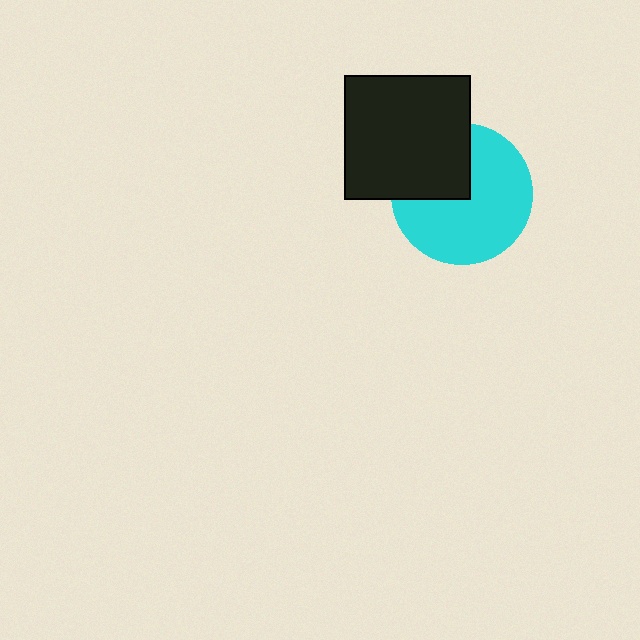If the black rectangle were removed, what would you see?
You would see the complete cyan circle.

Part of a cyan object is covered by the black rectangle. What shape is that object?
It is a circle.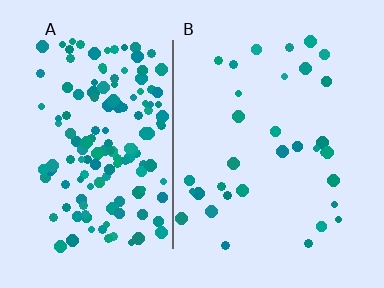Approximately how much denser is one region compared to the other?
Approximately 4.4× — region A over region B.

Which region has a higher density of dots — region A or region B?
A (the left).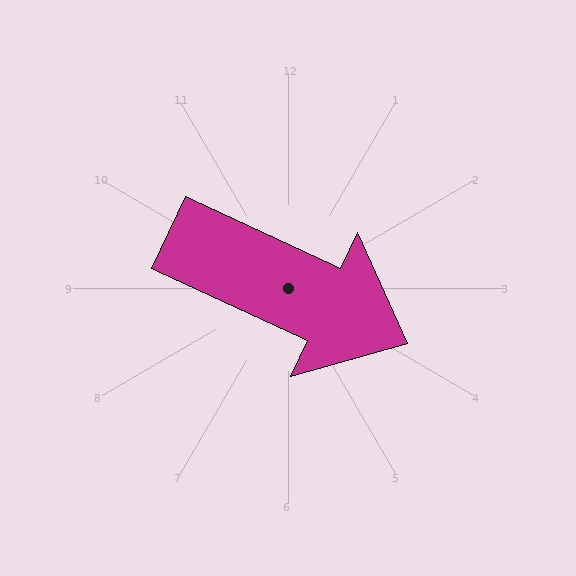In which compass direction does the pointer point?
Southeast.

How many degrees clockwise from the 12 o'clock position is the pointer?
Approximately 115 degrees.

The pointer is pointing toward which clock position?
Roughly 4 o'clock.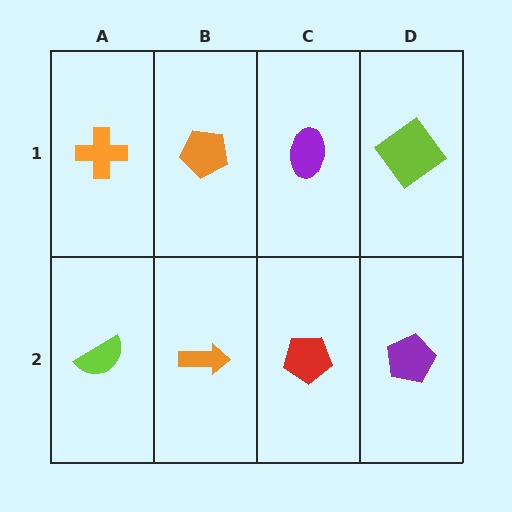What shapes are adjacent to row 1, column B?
An orange arrow (row 2, column B), an orange cross (row 1, column A), a purple ellipse (row 1, column C).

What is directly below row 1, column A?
A lime semicircle.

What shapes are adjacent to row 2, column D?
A lime diamond (row 1, column D), a red pentagon (row 2, column C).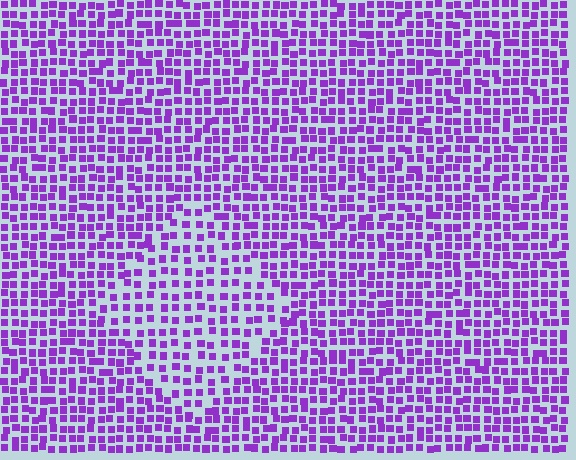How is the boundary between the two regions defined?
The boundary is defined by a change in element density (approximately 1.6x ratio). All elements are the same color, size, and shape.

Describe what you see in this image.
The image contains small purple elements arranged at two different densities. A diamond-shaped region is visible where the elements are less densely packed than the surrounding area.